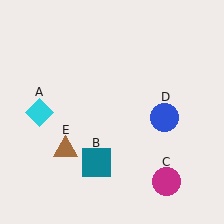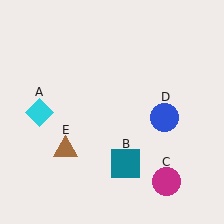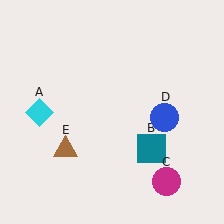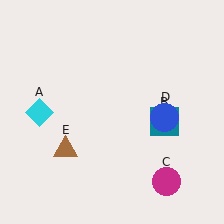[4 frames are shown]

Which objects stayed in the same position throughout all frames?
Cyan diamond (object A) and magenta circle (object C) and blue circle (object D) and brown triangle (object E) remained stationary.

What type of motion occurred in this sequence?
The teal square (object B) rotated counterclockwise around the center of the scene.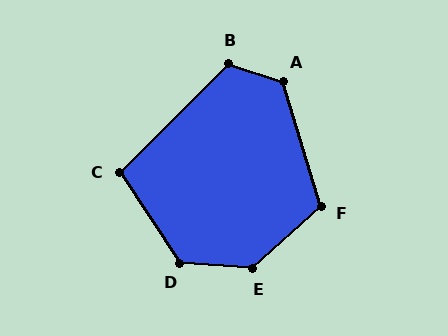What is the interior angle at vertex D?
Approximately 128 degrees (obtuse).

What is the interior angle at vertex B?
Approximately 117 degrees (obtuse).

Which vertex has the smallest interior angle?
C, at approximately 101 degrees.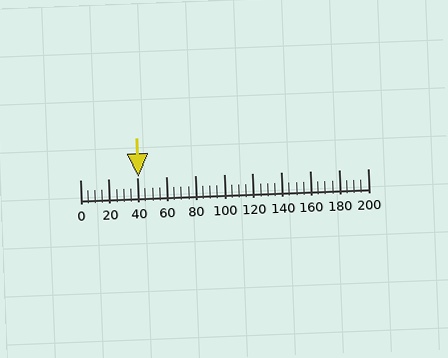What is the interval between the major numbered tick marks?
The major tick marks are spaced 20 units apart.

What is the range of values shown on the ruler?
The ruler shows values from 0 to 200.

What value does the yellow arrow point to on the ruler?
The yellow arrow points to approximately 40.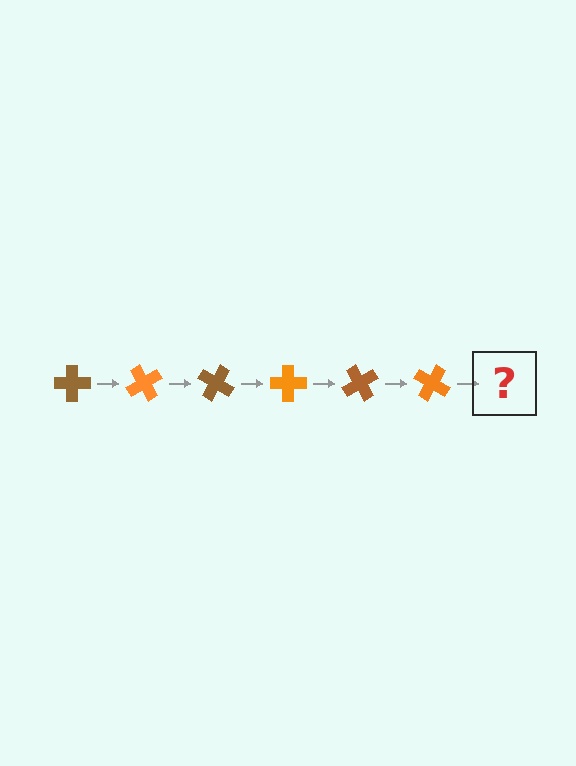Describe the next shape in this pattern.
It should be a brown cross, rotated 360 degrees from the start.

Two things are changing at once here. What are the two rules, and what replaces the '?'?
The two rules are that it rotates 60 degrees each step and the color cycles through brown and orange. The '?' should be a brown cross, rotated 360 degrees from the start.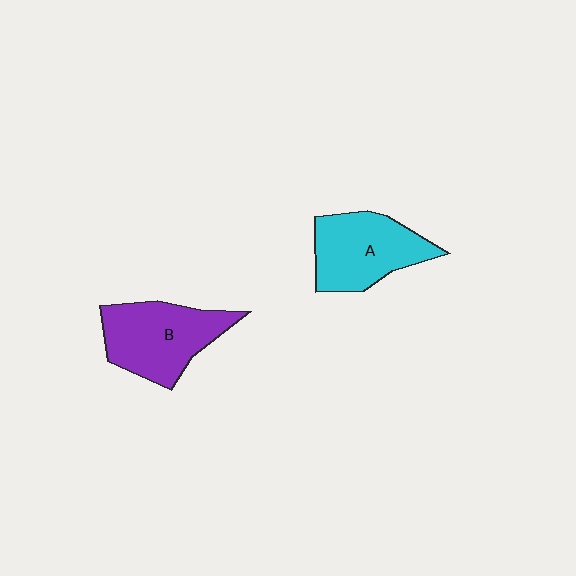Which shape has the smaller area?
Shape A (cyan).